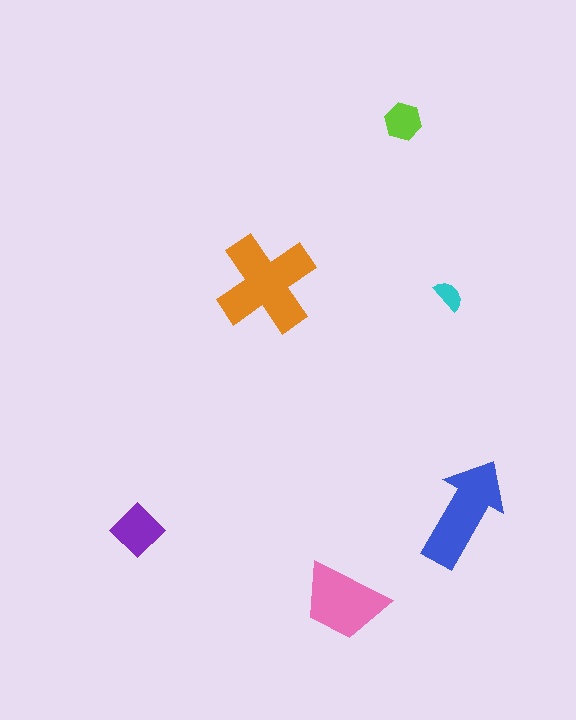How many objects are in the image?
There are 6 objects in the image.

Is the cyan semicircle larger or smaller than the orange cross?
Smaller.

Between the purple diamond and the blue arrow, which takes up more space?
The blue arrow.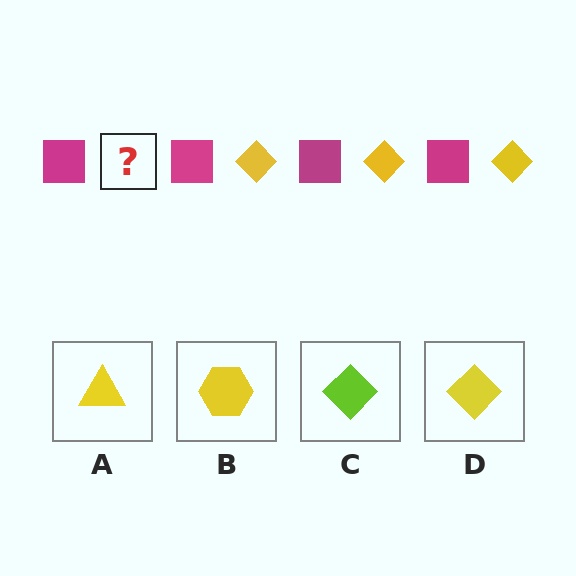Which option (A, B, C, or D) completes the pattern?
D.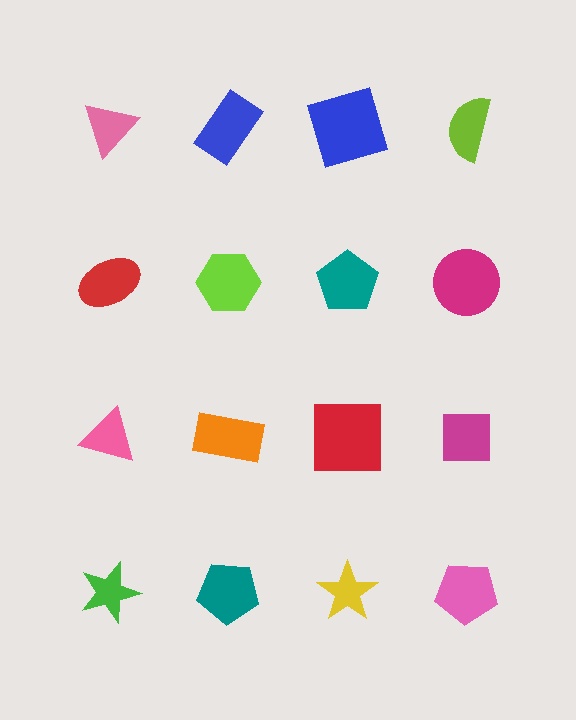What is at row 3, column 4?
A magenta square.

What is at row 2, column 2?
A lime hexagon.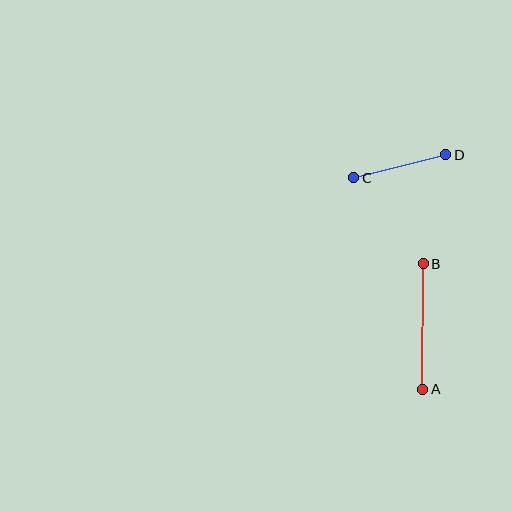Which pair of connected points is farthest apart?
Points A and B are farthest apart.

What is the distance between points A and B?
The distance is approximately 126 pixels.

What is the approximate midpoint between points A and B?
The midpoint is at approximately (423, 326) pixels.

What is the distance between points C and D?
The distance is approximately 95 pixels.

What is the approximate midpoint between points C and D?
The midpoint is at approximately (400, 166) pixels.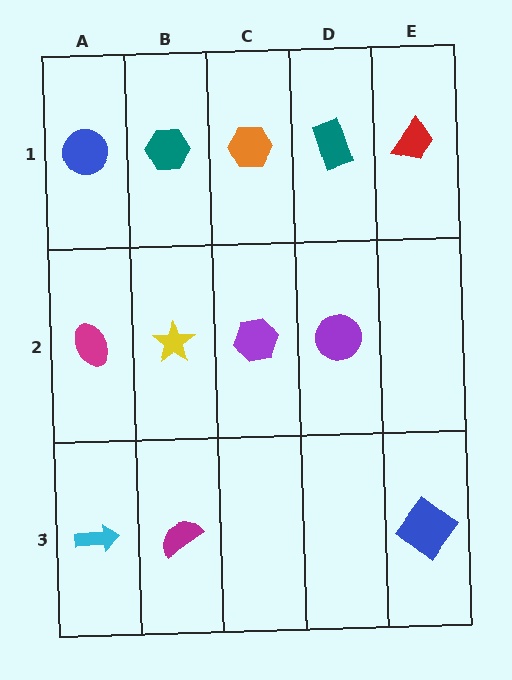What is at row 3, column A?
A cyan arrow.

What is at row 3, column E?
A blue diamond.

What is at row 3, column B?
A magenta semicircle.